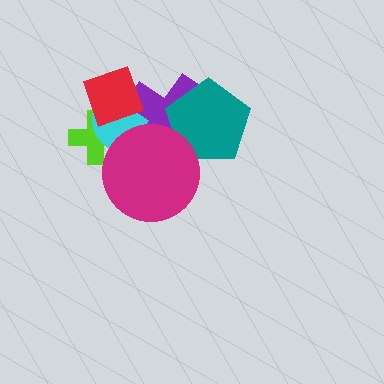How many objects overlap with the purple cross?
4 objects overlap with the purple cross.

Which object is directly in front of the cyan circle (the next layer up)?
The purple cross is directly in front of the cyan circle.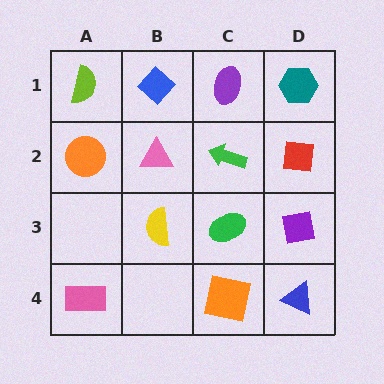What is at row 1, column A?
A lime semicircle.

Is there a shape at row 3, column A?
No, that cell is empty.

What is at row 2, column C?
A green arrow.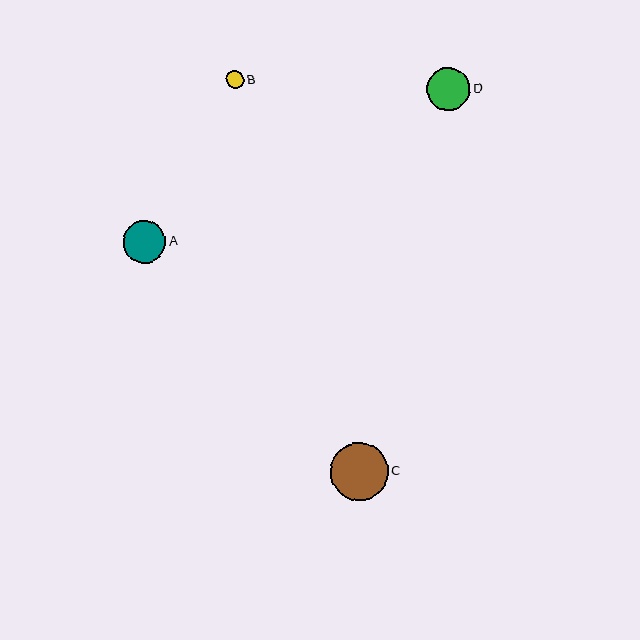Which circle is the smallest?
Circle B is the smallest with a size of approximately 17 pixels.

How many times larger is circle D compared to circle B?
Circle D is approximately 2.5 times the size of circle B.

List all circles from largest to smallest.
From largest to smallest: C, D, A, B.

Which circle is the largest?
Circle C is the largest with a size of approximately 58 pixels.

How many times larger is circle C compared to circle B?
Circle C is approximately 3.3 times the size of circle B.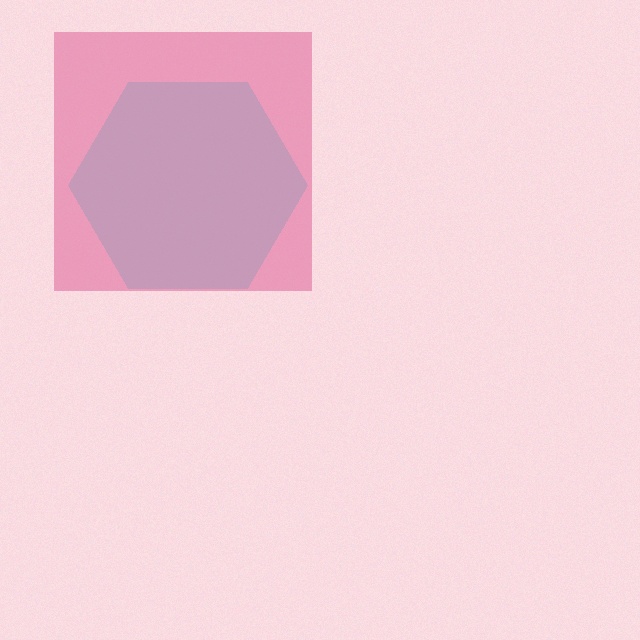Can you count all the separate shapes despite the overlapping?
Yes, there are 2 separate shapes.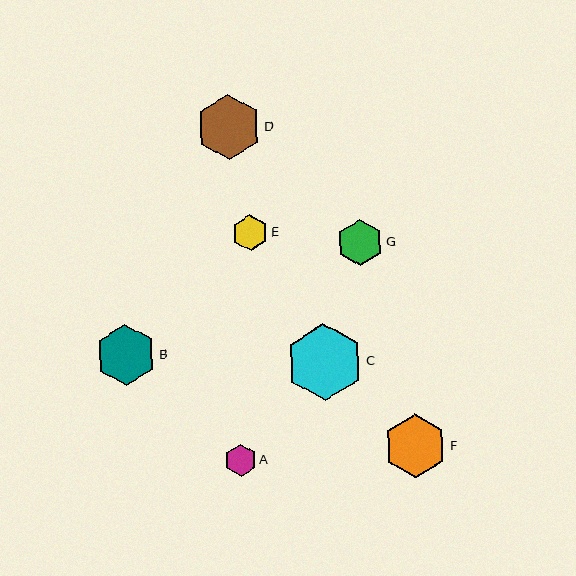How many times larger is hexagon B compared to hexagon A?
Hexagon B is approximately 1.9 times the size of hexagon A.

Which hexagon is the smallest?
Hexagon A is the smallest with a size of approximately 32 pixels.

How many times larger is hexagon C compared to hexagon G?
Hexagon C is approximately 1.7 times the size of hexagon G.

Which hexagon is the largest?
Hexagon C is the largest with a size of approximately 76 pixels.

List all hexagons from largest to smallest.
From largest to smallest: C, D, F, B, G, E, A.